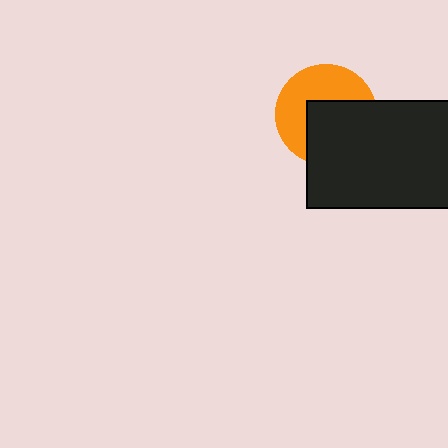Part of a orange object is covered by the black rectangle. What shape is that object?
It is a circle.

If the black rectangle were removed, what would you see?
You would see the complete orange circle.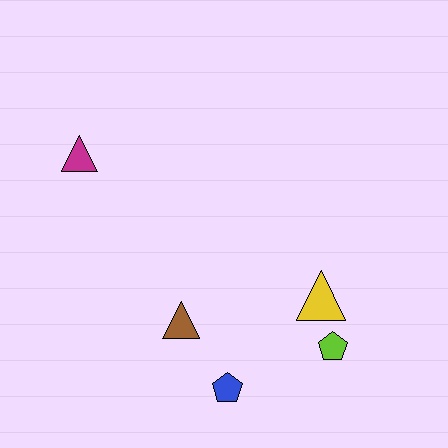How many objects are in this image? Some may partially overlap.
There are 5 objects.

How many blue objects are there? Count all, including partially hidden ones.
There is 1 blue object.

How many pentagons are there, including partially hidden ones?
There are 2 pentagons.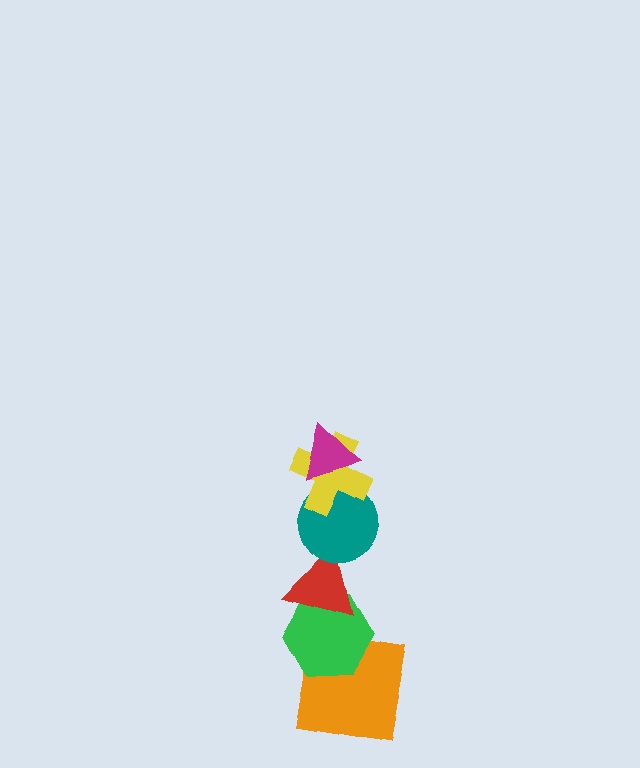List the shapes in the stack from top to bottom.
From top to bottom: the magenta triangle, the yellow cross, the teal circle, the red triangle, the green hexagon, the orange square.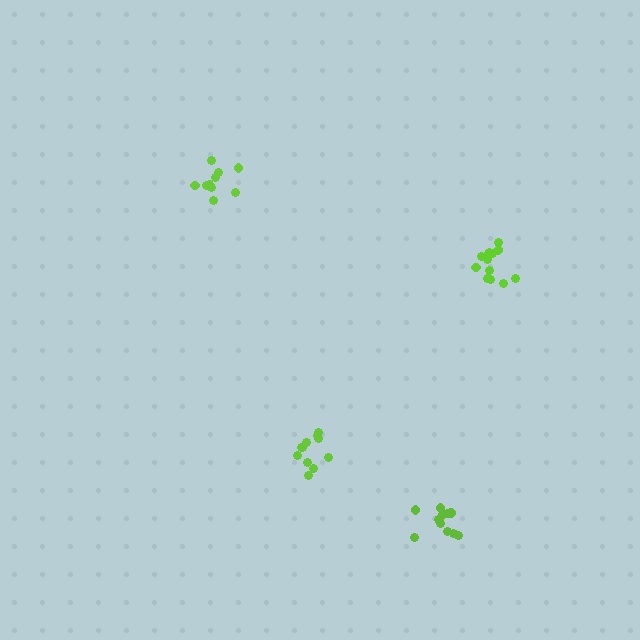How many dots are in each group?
Group 1: 10 dots, Group 2: 11 dots, Group 3: 13 dots, Group 4: 11 dots (45 total).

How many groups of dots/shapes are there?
There are 4 groups.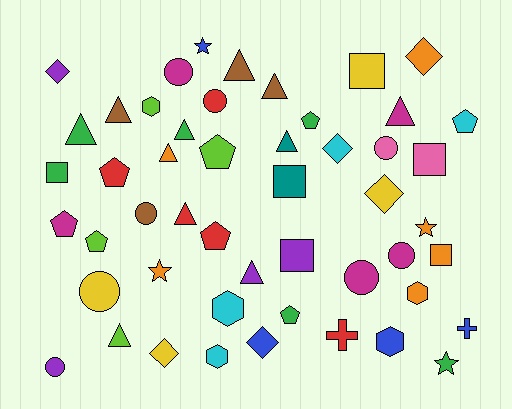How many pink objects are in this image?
There are 2 pink objects.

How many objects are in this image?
There are 50 objects.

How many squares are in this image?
There are 6 squares.